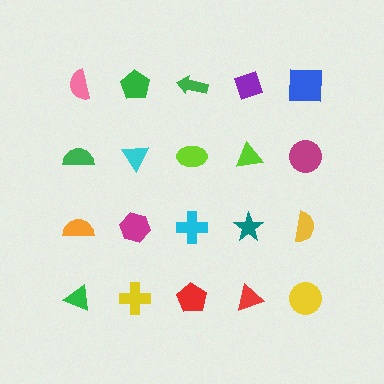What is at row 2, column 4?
A lime triangle.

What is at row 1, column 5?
A blue square.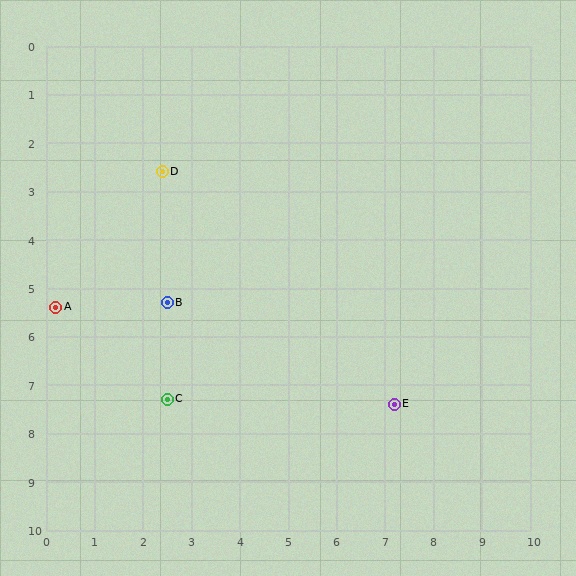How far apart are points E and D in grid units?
Points E and D are about 6.8 grid units apart.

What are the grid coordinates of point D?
Point D is at approximately (2.4, 2.6).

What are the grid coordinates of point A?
Point A is at approximately (0.2, 5.4).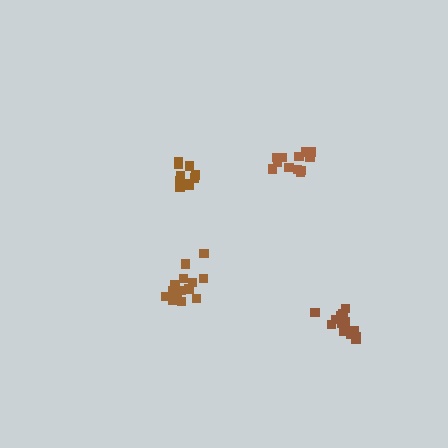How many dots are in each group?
Group 1: 15 dots, Group 2: 14 dots, Group 3: 15 dots, Group 4: 11 dots (55 total).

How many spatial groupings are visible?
There are 4 spatial groupings.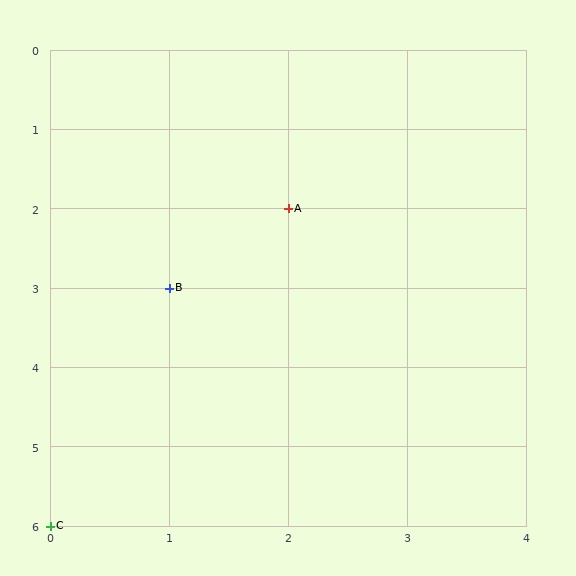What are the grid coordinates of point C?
Point C is at grid coordinates (0, 6).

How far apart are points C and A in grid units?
Points C and A are 2 columns and 4 rows apart (about 4.5 grid units diagonally).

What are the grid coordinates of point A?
Point A is at grid coordinates (2, 2).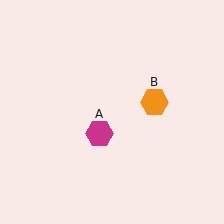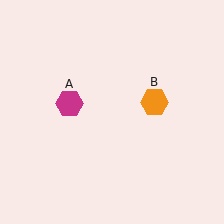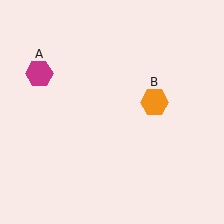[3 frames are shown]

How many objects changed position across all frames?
1 object changed position: magenta hexagon (object A).